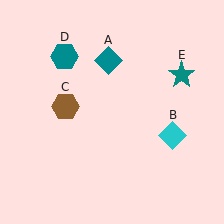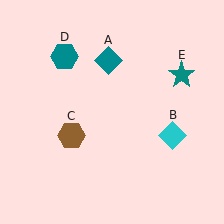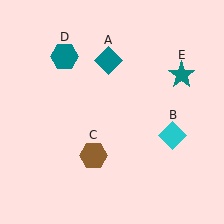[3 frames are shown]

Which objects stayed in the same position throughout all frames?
Teal diamond (object A) and cyan diamond (object B) and teal hexagon (object D) and teal star (object E) remained stationary.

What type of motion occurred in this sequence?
The brown hexagon (object C) rotated counterclockwise around the center of the scene.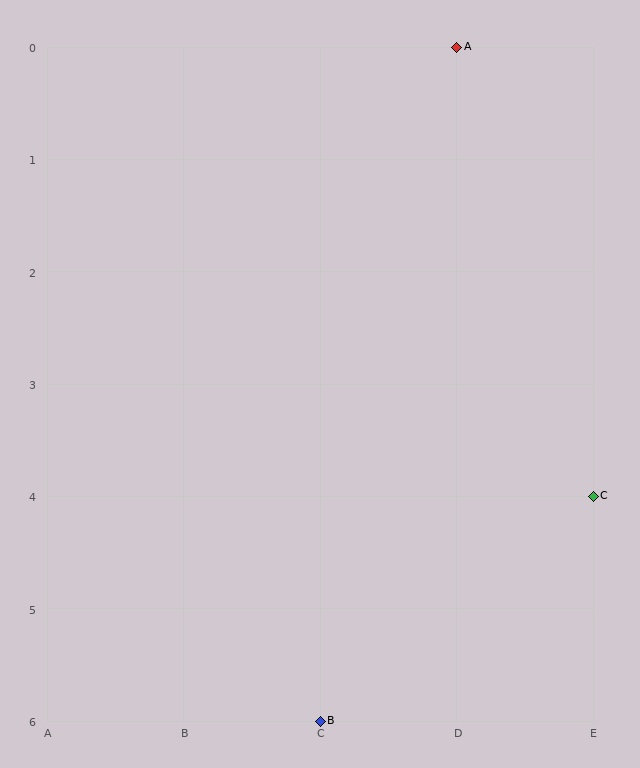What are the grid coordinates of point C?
Point C is at grid coordinates (E, 4).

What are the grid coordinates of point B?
Point B is at grid coordinates (C, 6).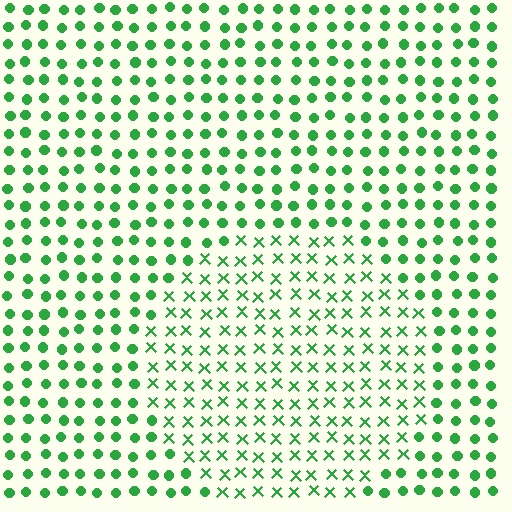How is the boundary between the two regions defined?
The boundary is defined by a change in element shape: X marks inside vs. circles outside. All elements share the same color and spacing.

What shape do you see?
I see a circle.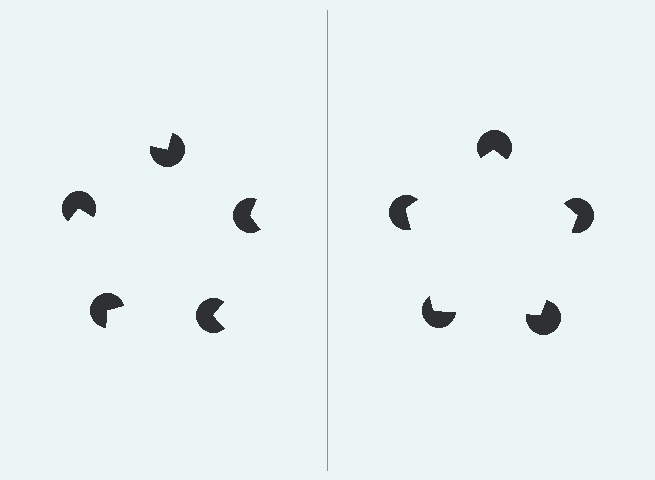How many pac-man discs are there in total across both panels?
10 — 5 on each side.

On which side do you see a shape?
An illusory pentagon appears on the right side. On the left side the wedge cuts are rotated, so no coherent shape forms.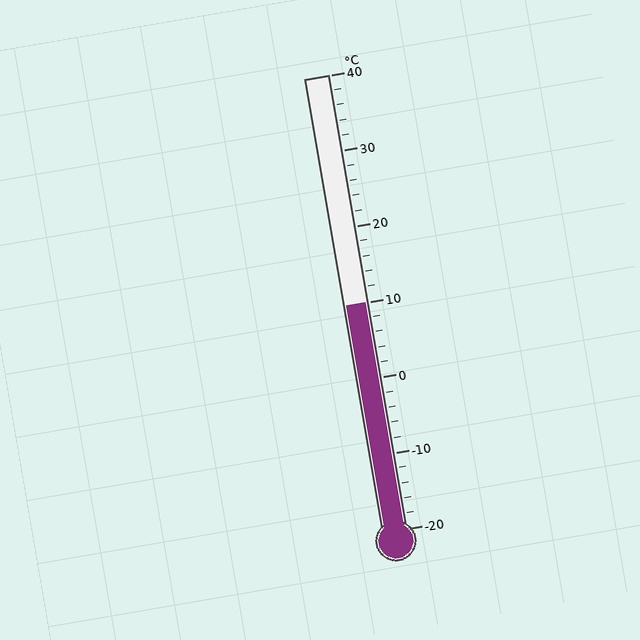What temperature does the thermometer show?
The thermometer shows approximately 10°C.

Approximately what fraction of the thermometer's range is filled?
The thermometer is filled to approximately 50% of its range.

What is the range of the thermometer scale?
The thermometer scale ranges from -20°C to 40°C.